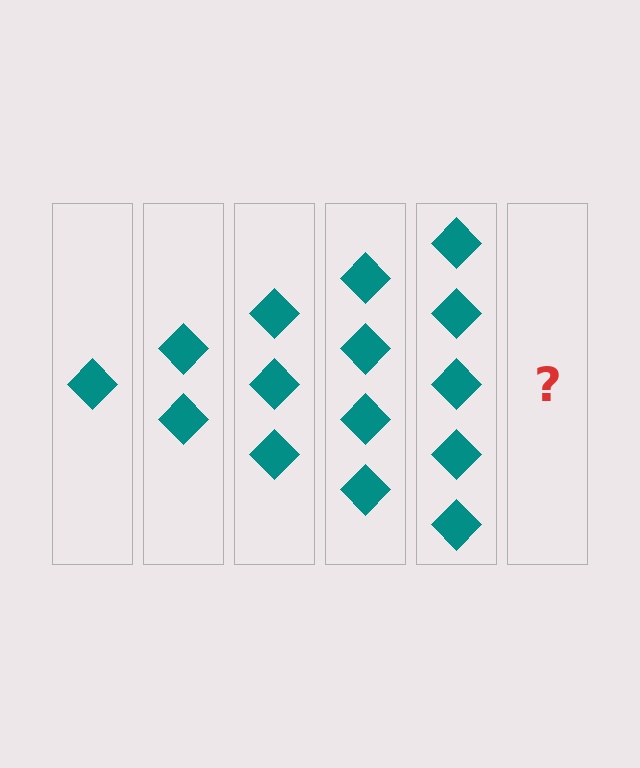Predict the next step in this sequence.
The next step is 6 diamonds.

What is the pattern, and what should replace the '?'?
The pattern is that each step adds one more diamond. The '?' should be 6 diamonds.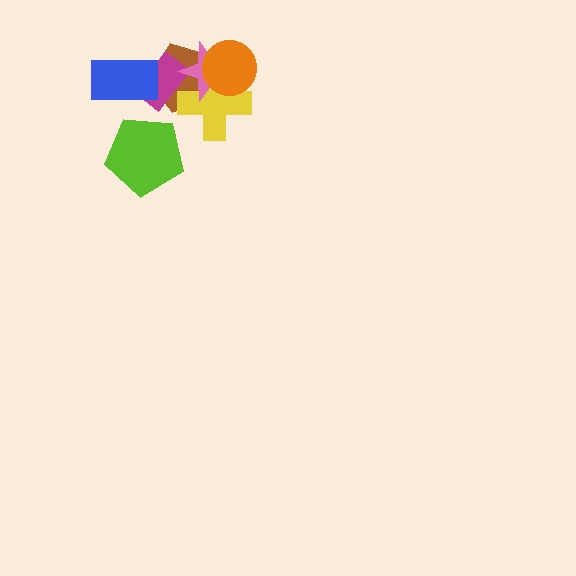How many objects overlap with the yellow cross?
4 objects overlap with the yellow cross.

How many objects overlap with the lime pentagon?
0 objects overlap with the lime pentagon.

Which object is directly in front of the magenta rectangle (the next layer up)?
The pink star is directly in front of the magenta rectangle.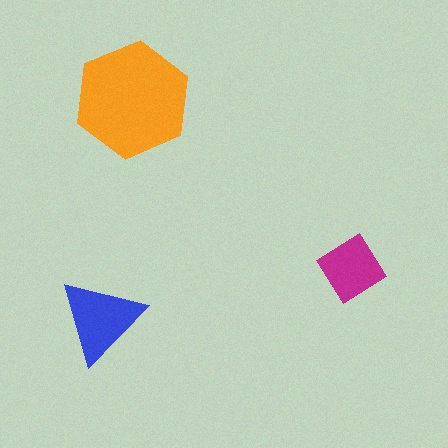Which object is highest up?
The orange hexagon is topmost.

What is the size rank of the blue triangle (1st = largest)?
2nd.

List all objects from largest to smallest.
The orange hexagon, the blue triangle, the magenta diamond.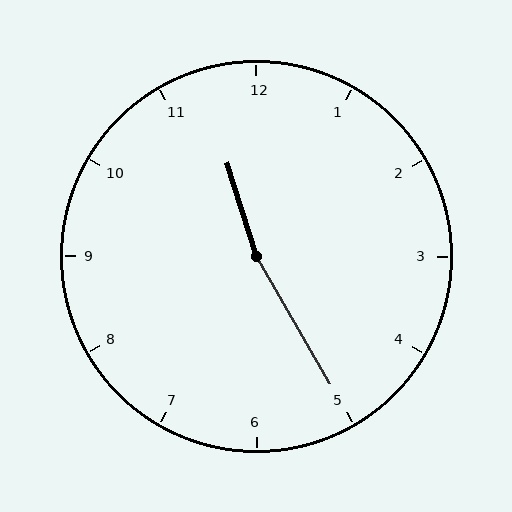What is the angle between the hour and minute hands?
Approximately 168 degrees.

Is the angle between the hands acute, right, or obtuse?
It is obtuse.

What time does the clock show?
11:25.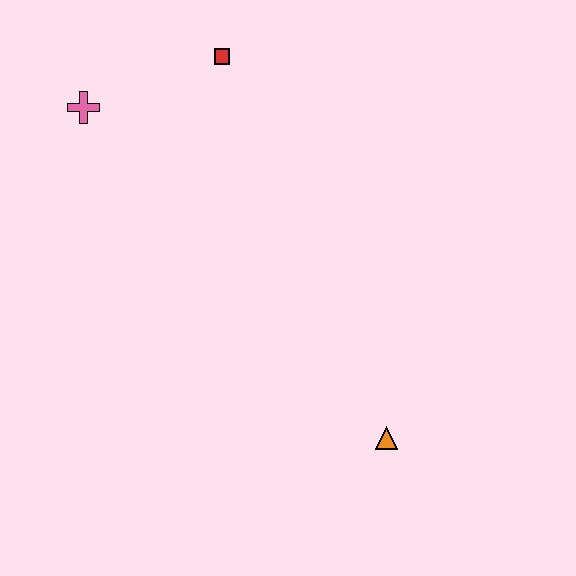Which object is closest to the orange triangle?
The red square is closest to the orange triangle.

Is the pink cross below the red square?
Yes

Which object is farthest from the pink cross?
The orange triangle is farthest from the pink cross.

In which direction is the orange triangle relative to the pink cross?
The orange triangle is below the pink cross.